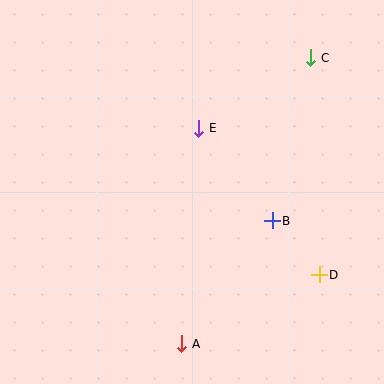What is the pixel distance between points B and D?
The distance between B and D is 71 pixels.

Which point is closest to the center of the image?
Point E at (199, 128) is closest to the center.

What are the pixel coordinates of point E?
Point E is at (199, 128).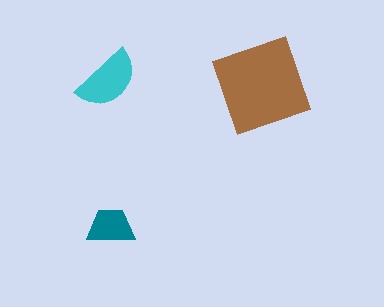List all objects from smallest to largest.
The teal trapezoid, the cyan semicircle, the brown diamond.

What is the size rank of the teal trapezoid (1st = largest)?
3rd.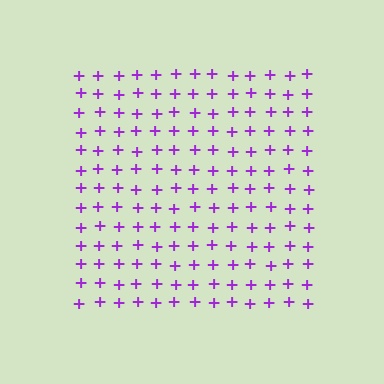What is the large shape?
The large shape is a square.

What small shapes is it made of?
It is made of small plus signs.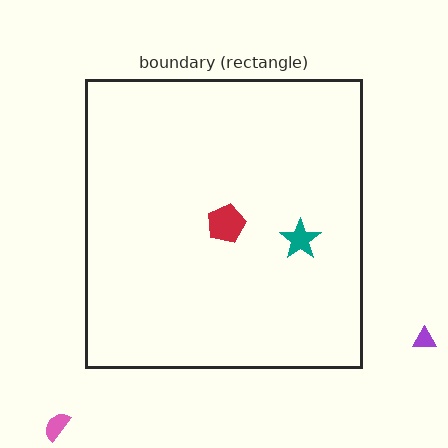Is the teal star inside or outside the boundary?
Inside.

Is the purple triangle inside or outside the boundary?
Outside.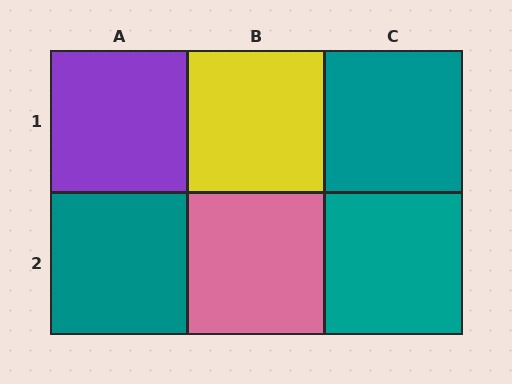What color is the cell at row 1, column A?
Purple.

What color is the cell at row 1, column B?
Yellow.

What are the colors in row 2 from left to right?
Teal, pink, teal.